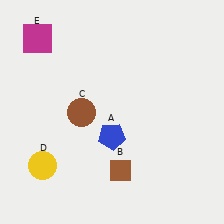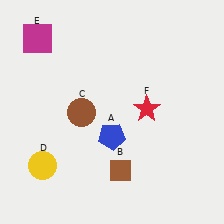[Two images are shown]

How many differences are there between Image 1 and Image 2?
There is 1 difference between the two images.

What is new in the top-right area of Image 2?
A red star (F) was added in the top-right area of Image 2.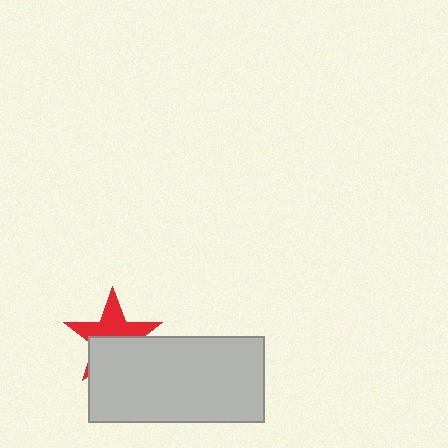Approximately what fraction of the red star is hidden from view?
Roughly 49% of the red star is hidden behind the light gray rectangle.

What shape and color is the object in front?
The object in front is a light gray rectangle.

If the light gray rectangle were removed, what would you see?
You would see the complete red star.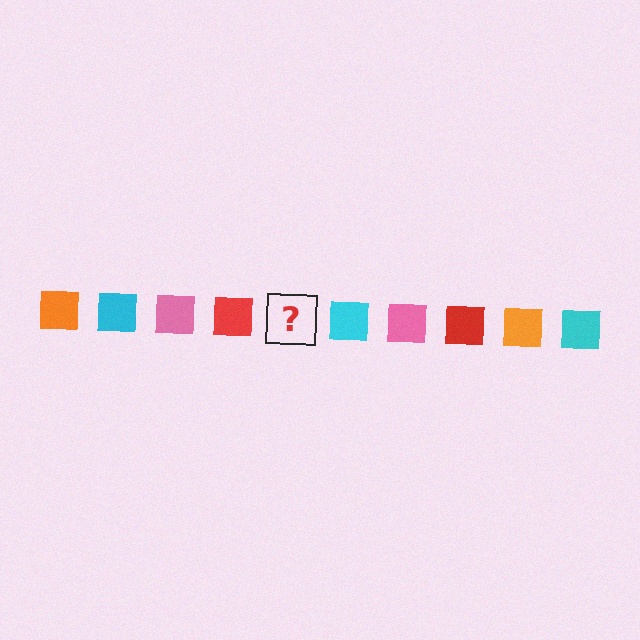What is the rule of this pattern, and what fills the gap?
The rule is that the pattern cycles through orange, cyan, pink, red squares. The gap should be filled with an orange square.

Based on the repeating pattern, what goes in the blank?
The blank should be an orange square.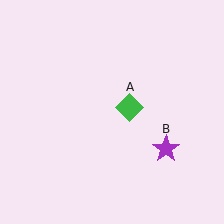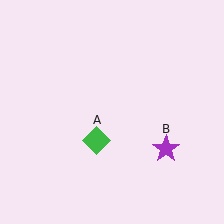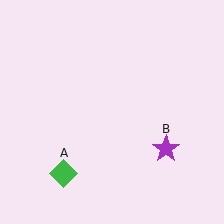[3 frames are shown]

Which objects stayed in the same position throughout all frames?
Purple star (object B) remained stationary.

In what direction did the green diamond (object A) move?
The green diamond (object A) moved down and to the left.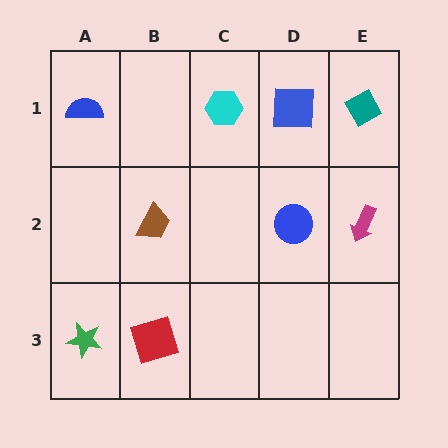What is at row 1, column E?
A teal diamond.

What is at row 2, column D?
A blue circle.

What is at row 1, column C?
A cyan hexagon.